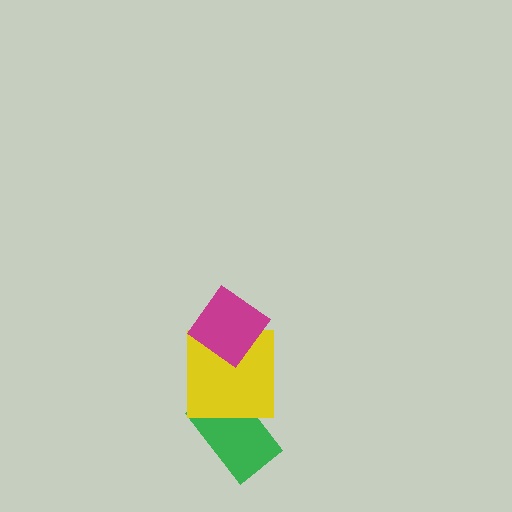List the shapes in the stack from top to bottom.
From top to bottom: the magenta diamond, the yellow square, the green rectangle.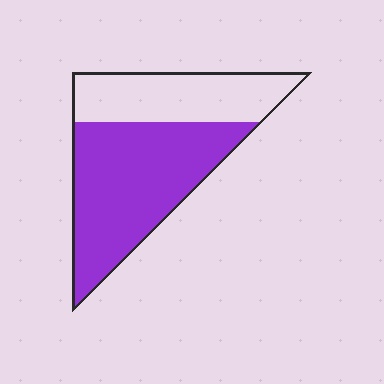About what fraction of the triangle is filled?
About five eighths (5/8).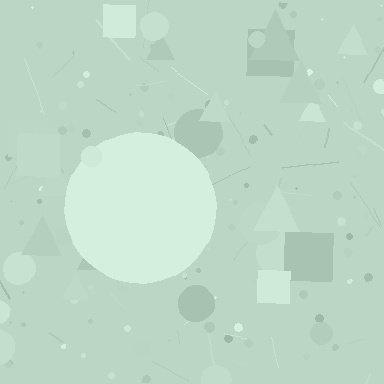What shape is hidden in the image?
A circle is hidden in the image.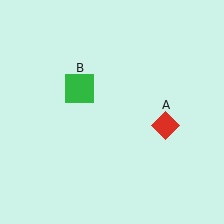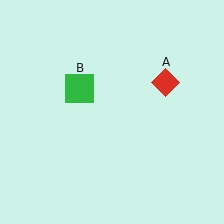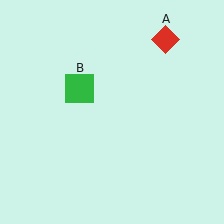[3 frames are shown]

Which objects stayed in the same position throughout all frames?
Green square (object B) remained stationary.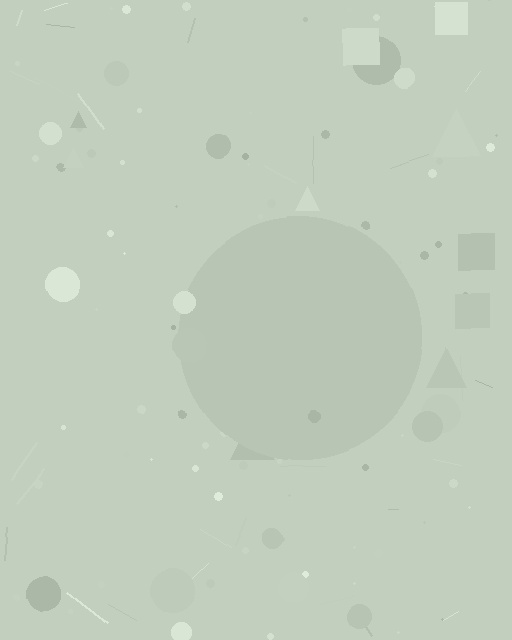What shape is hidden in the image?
A circle is hidden in the image.